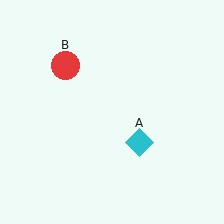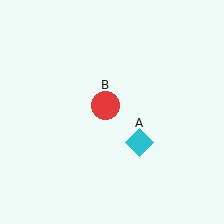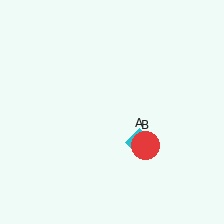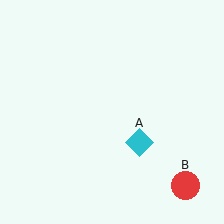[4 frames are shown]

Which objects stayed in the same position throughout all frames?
Cyan diamond (object A) remained stationary.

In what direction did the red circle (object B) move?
The red circle (object B) moved down and to the right.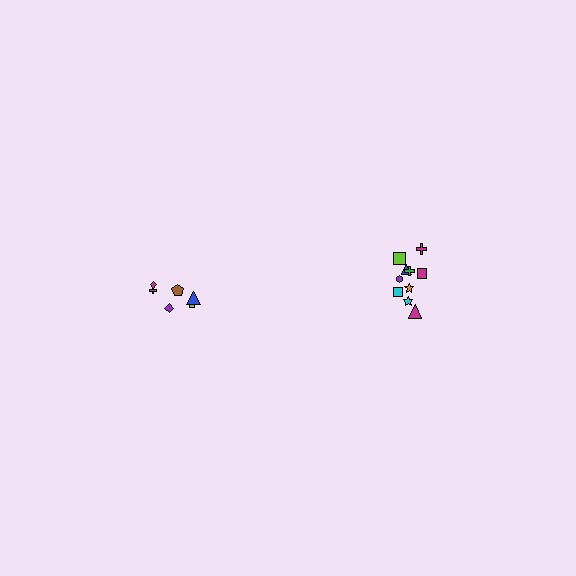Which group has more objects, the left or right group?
The right group.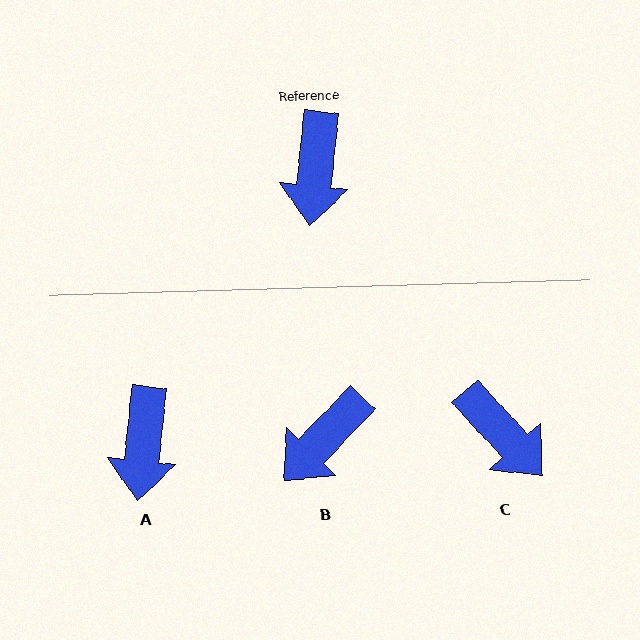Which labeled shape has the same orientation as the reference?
A.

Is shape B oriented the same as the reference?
No, it is off by about 38 degrees.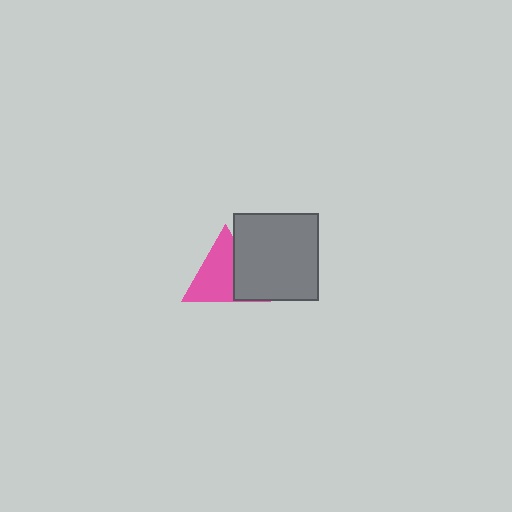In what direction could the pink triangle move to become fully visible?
The pink triangle could move left. That would shift it out from behind the gray rectangle entirely.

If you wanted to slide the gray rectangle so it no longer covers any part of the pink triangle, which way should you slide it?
Slide it right — that is the most direct way to separate the two shapes.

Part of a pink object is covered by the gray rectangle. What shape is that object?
It is a triangle.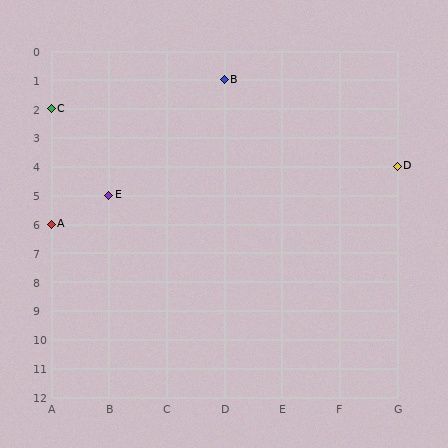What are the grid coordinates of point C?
Point C is at grid coordinates (A, 2).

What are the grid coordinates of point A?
Point A is at grid coordinates (A, 6).